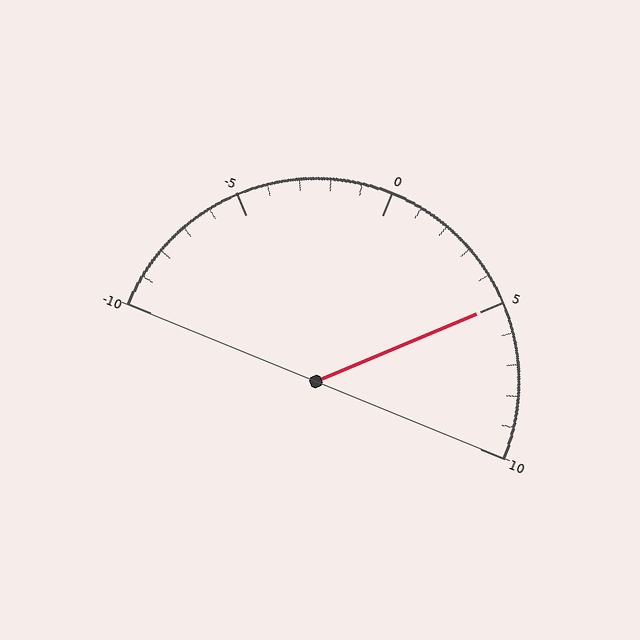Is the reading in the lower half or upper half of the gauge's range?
The reading is in the upper half of the range (-10 to 10).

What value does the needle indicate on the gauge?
The needle indicates approximately 5.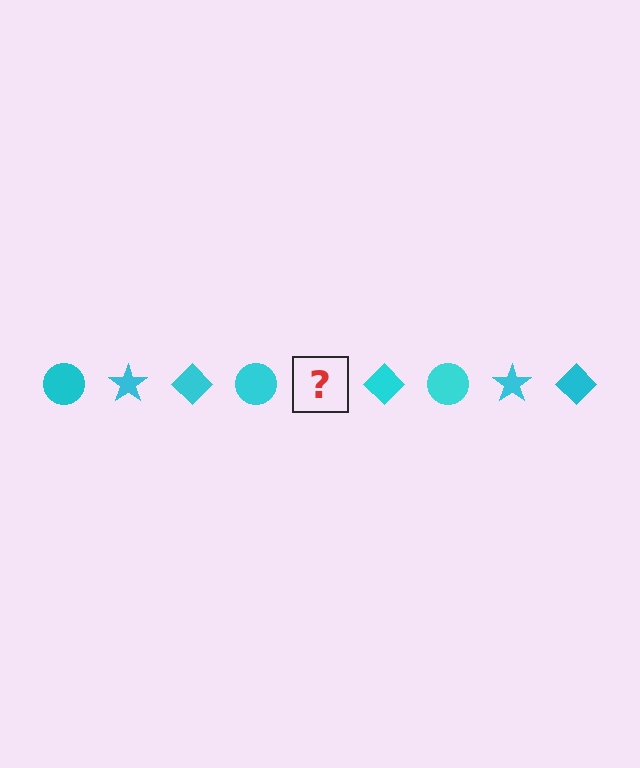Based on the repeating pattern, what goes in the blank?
The blank should be a cyan star.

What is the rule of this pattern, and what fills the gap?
The rule is that the pattern cycles through circle, star, diamond shapes in cyan. The gap should be filled with a cyan star.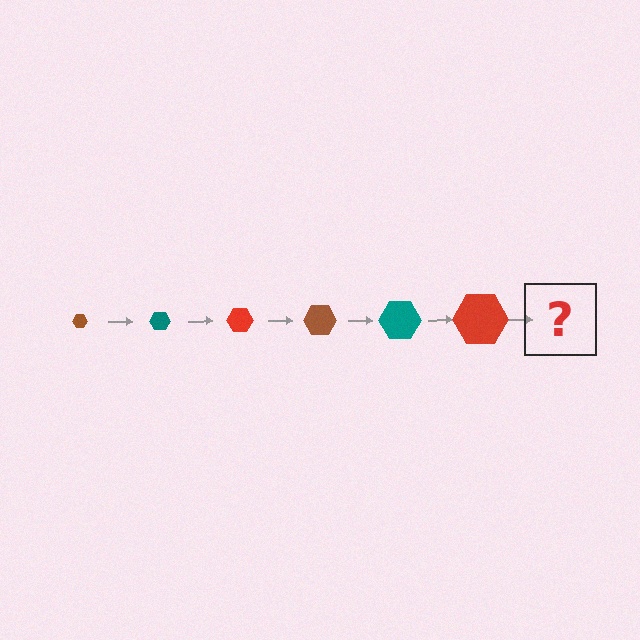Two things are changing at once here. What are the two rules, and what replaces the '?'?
The two rules are that the hexagon grows larger each step and the color cycles through brown, teal, and red. The '?' should be a brown hexagon, larger than the previous one.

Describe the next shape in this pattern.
It should be a brown hexagon, larger than the previous one.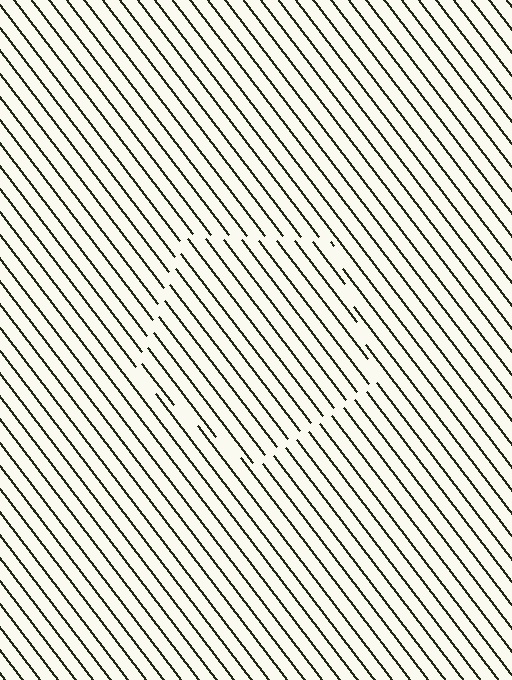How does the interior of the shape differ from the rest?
The interior of the shape contains the same grating, shifted by half a period — the contour is defined by the phase discontinuity where line-ends from the inner and outer gratings abut.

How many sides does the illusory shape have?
5 sides — the line-ends trace a pentagon.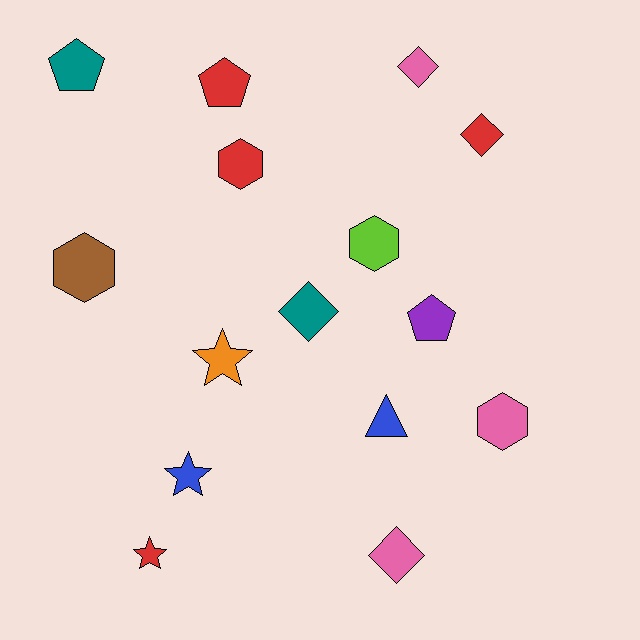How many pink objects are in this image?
There are 3 pink objects.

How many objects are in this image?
There are 15 objects.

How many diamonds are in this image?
There are 4 diamonds.